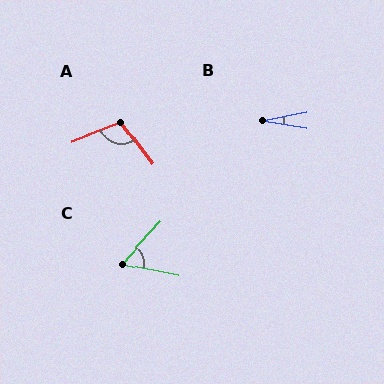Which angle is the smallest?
B, at approximately 19 degrees.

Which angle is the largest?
A, at approximately 105 degrees.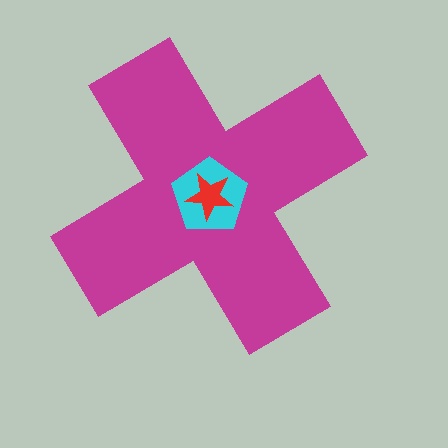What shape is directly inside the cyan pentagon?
The red star.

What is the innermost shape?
The red star.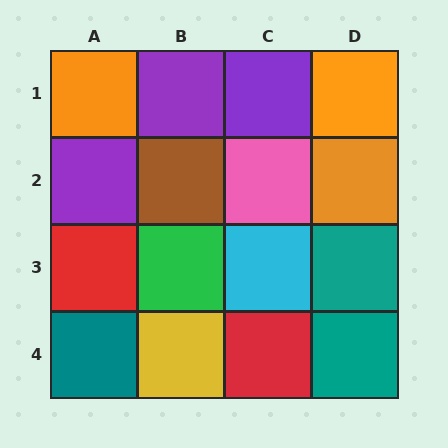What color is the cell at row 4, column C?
Red.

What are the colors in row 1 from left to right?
Orange, purple, purple, orange.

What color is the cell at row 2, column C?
Pink.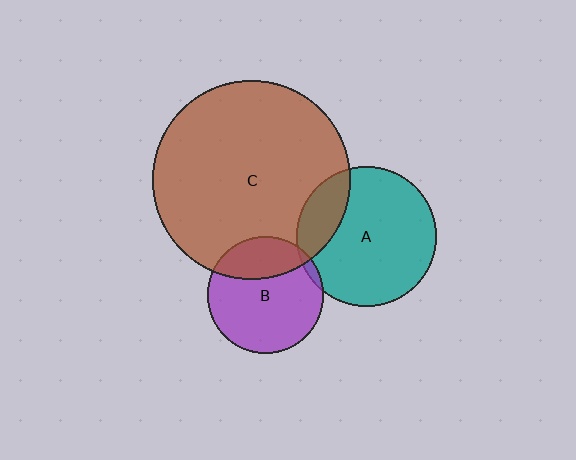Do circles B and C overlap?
Yes.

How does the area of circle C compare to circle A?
Approximately 2.0 times.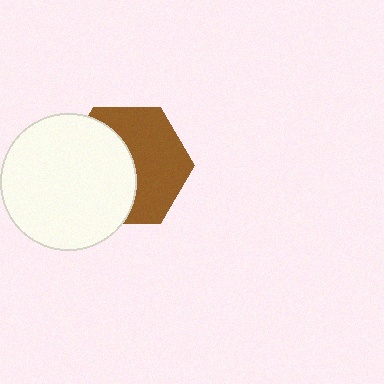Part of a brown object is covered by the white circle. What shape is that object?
It is a hexagon.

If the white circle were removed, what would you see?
You would see the complete brown hexagon.